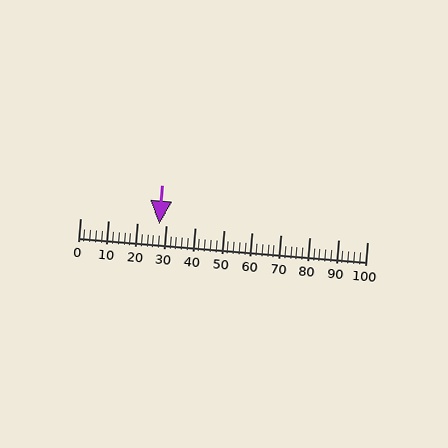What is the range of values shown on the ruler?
The ruler shows values from 0 to 100.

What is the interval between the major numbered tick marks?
The major tick marks are spaced 10 units apart.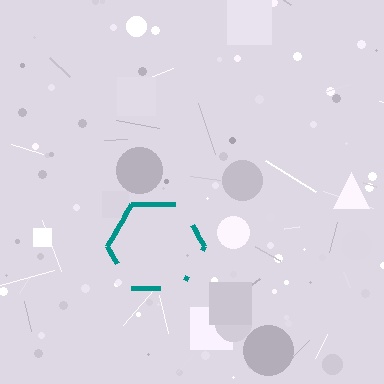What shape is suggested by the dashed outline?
The dashed outline suggests a hexagon.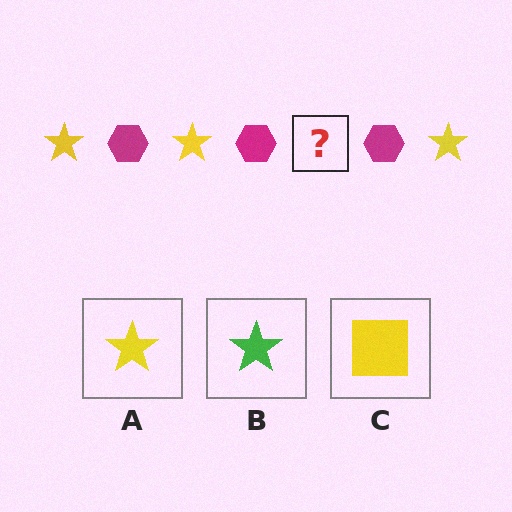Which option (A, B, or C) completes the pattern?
A.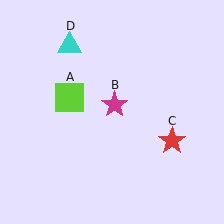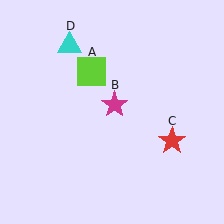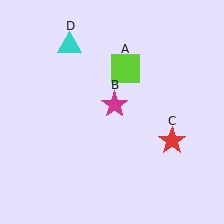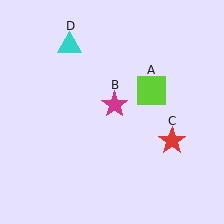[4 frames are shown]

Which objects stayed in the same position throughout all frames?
Magenta star (object B) and red star (object C) and cyan triangle (object D) remained stationary.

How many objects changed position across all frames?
1 object changed position: lime square (object A).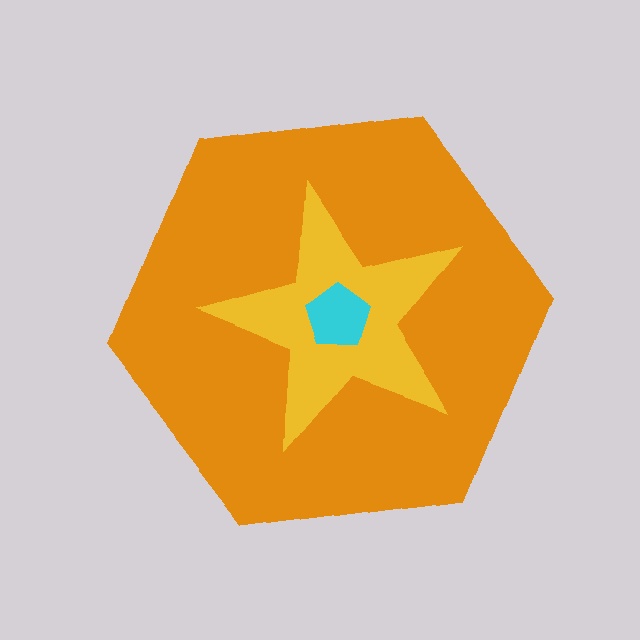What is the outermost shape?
The orange hexagon.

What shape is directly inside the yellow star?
The cyan pentagon.